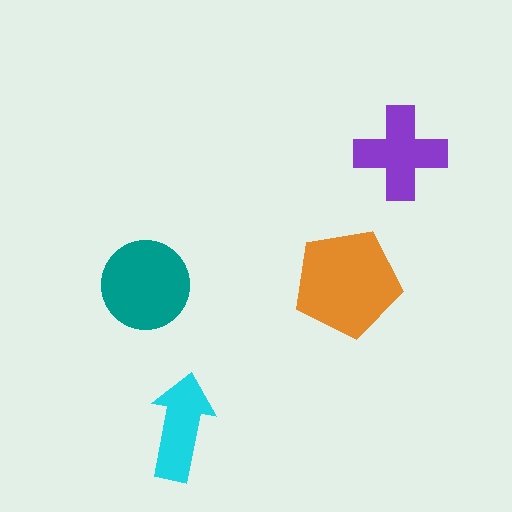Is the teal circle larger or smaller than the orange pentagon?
Smaller.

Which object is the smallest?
The cyan arrow.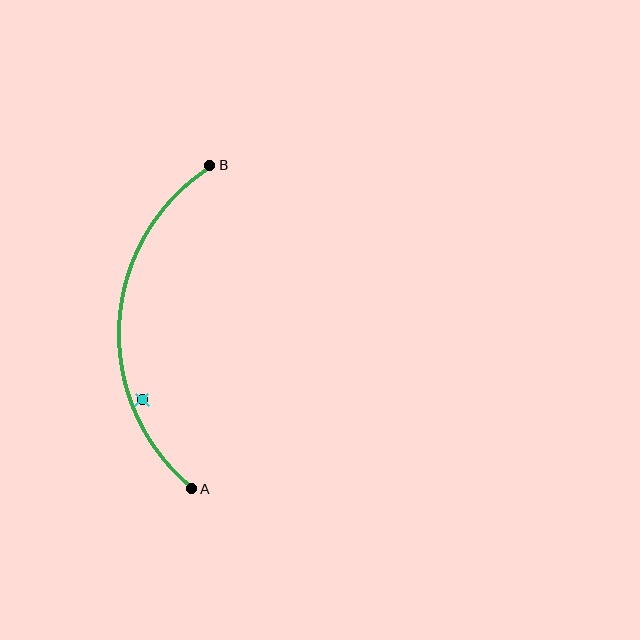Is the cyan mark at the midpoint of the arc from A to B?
No — the cyan mark does not lie on the arc at all. It sits slightly inside the curve.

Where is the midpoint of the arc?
The arc midpoint is the point on the curve farthest from the straight line joining A and B. It sits to the left of that line.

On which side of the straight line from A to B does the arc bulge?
The arc bulges to the left of the straight line connecting A and B.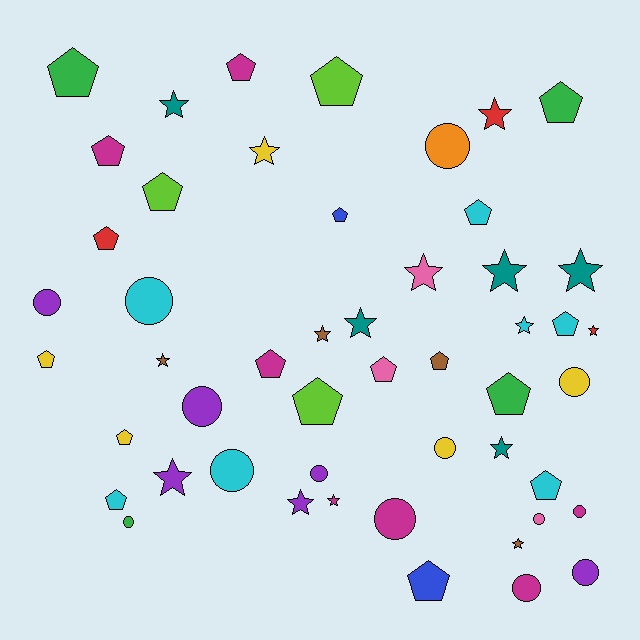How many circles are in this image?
There are 14 circles.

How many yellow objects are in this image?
There are 5 yellow objects.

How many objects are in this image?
There are 50 objects.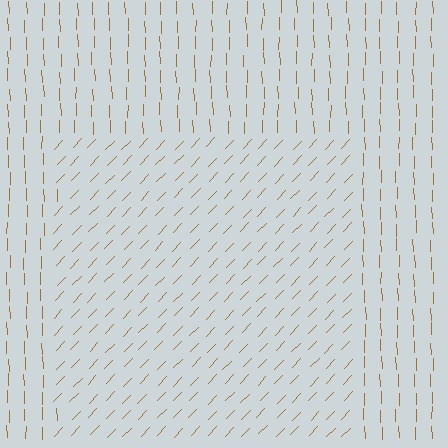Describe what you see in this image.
The image is filled with small brown line segments. A rectangle region in the image has lines oriented differently from the surrounding lines, creating a visible texture boundary.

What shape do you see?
I see a rectangle.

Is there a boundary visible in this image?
Yes, there is a texture boundary formed by a change in line orientation.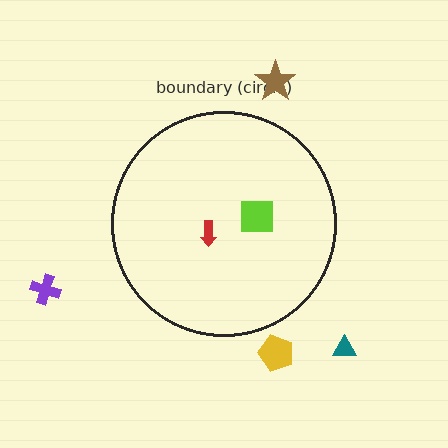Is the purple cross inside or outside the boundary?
Outside.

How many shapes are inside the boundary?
2 inside, 4 outside.